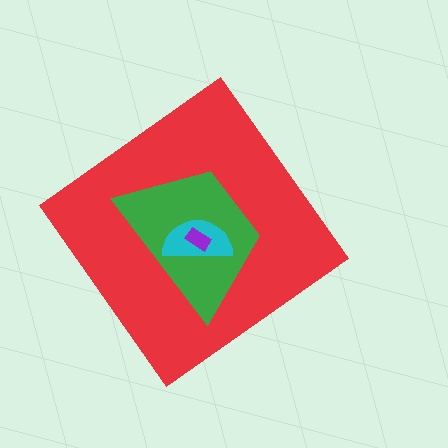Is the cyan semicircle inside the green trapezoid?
Yes.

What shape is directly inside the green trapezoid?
The cyan semicircle.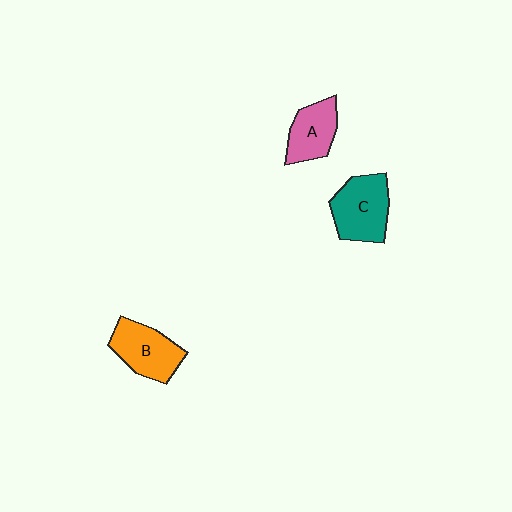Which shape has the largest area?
Shape C (teal).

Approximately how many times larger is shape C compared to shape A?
Approximately 1.4 times.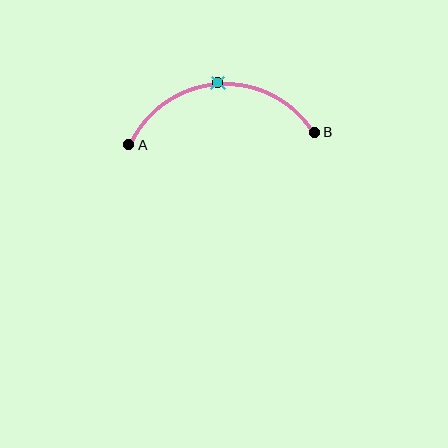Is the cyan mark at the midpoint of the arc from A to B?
Yes. The cyan mark lies on the arc at equal arc-length from both A and B — it is the arc midpoint.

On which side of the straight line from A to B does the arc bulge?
The arc bulges above the straight line connecting A and B.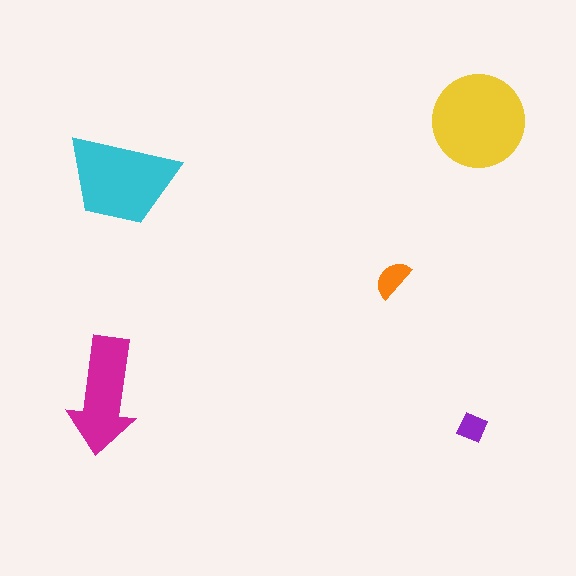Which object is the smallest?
The purple diamond.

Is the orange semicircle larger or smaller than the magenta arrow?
Smaller.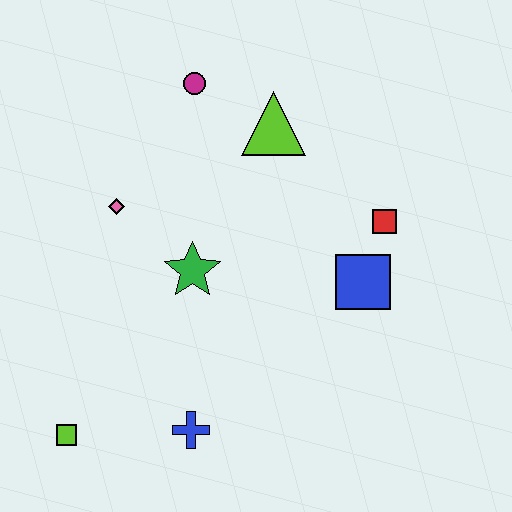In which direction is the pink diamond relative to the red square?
The pink diamond is to the left of the red square.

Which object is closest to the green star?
The pink diamond is closest to the green star.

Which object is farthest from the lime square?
The red square is farthest from the lime square.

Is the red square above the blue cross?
Yes